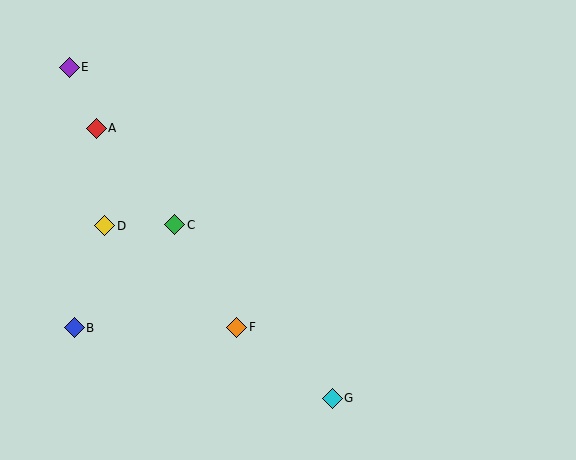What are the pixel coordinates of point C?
Point C is at (175, 225).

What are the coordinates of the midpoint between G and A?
The midpoint between G and A is at (214, 263).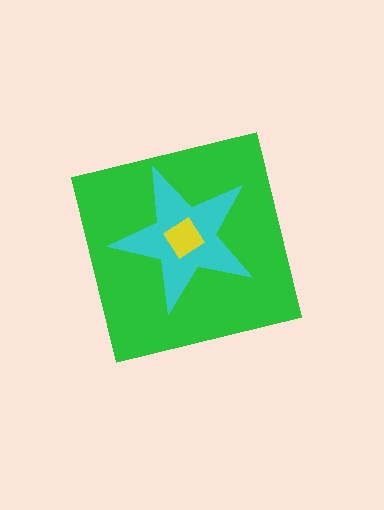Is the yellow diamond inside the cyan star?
Yes.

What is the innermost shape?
The yellow diamond.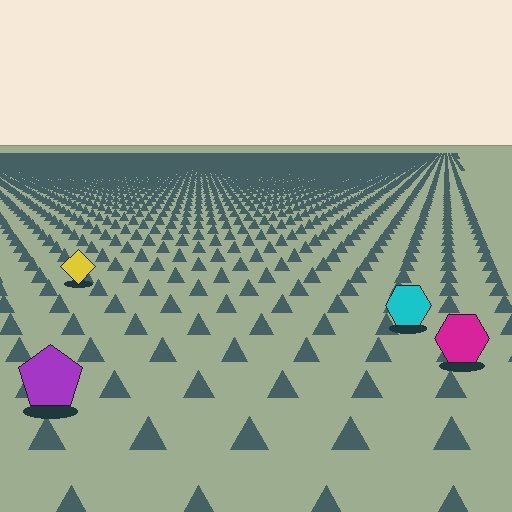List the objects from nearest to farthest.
From nearest to farthest: the purple pentagon, the magenta hexagon, the cyan hexagon, the yellow diamond.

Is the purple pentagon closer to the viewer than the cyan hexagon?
Yes. The purple pentagon is closer — you can tell from the texture gradient: the ground texture is coarser near it.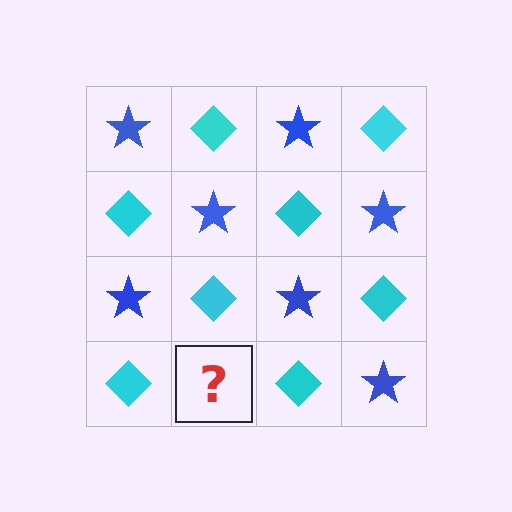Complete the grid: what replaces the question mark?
The question mark should be replaced with a blue star.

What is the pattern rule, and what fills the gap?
The rule is that it alternates blue star and cyan diamond in a checkerboard pattern. The gap should be filled with a blue star.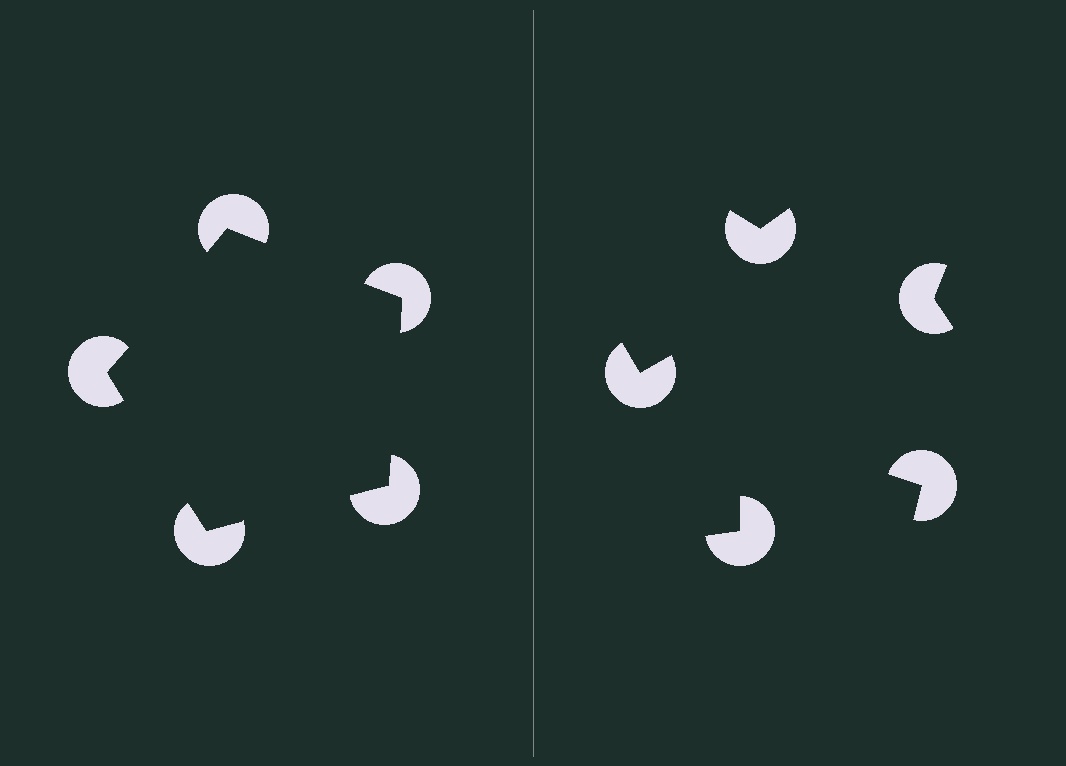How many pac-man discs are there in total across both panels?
10 — 5 on each side.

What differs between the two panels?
The pac-man discs are positioned identically on both sides; only the wedge orientations differ. On the left they align to a pentagon; on the right they are misaligned.